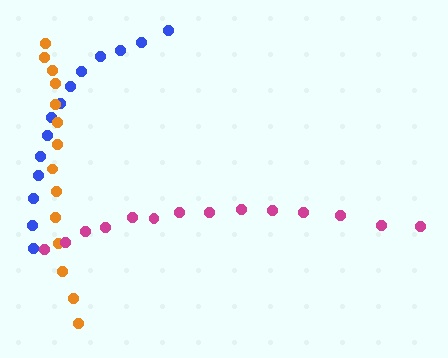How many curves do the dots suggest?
There are 3 distinct paths.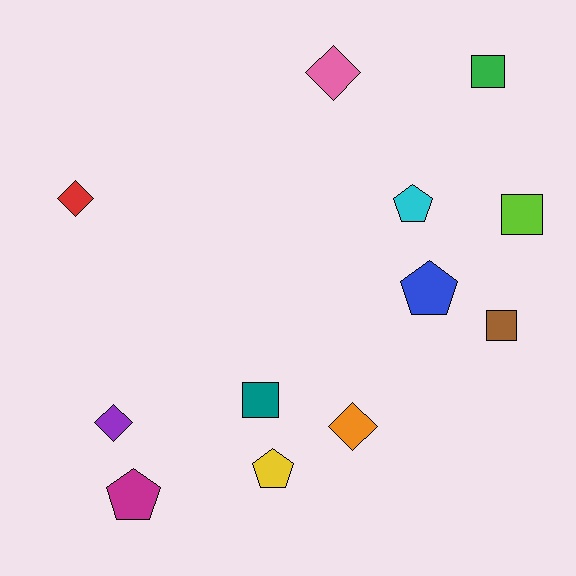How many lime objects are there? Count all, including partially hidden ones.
There is 1 lime object.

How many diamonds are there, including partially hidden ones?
There are 4 diamonds.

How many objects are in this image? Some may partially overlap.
There are 12 objects.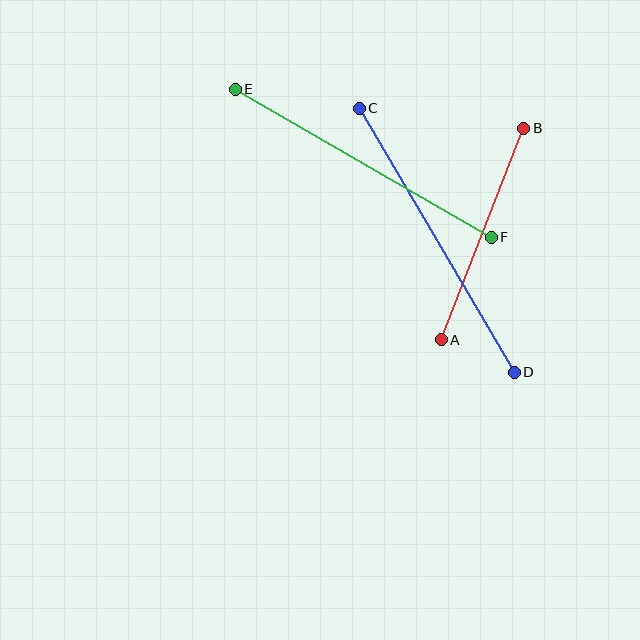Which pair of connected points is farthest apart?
Points C and D are farthest apart.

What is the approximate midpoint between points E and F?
The midpoint is at approximately (363, 163) pixels.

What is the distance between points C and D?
The distance is approximately 306 pixels.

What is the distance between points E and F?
The distance is approximately 296 pixels.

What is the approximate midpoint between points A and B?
The midpoint is at approximately (483, 234) pixels.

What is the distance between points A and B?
The distance is approximately 227 pixels.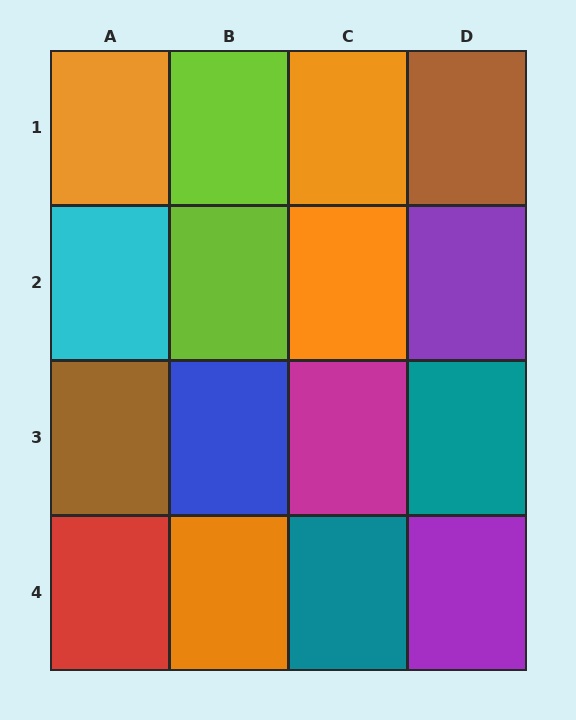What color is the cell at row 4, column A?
Red.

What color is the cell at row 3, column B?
Blue.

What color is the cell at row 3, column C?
Magenta.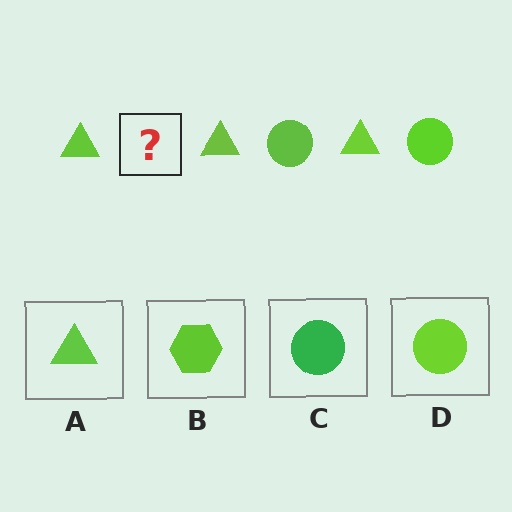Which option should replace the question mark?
Option D.